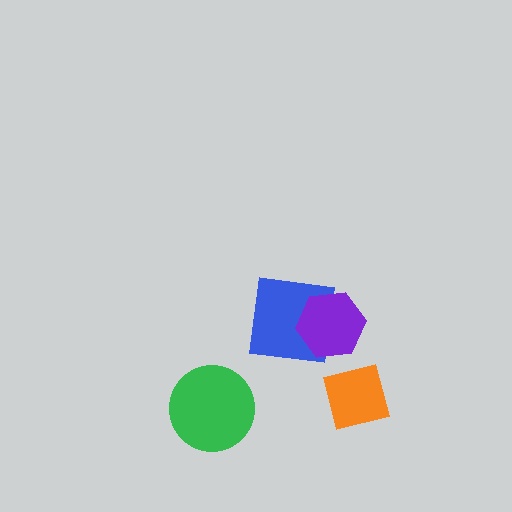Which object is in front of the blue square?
The purple hexagon is in front of the blue square.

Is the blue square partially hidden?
Yes, it is partially covered by another shape.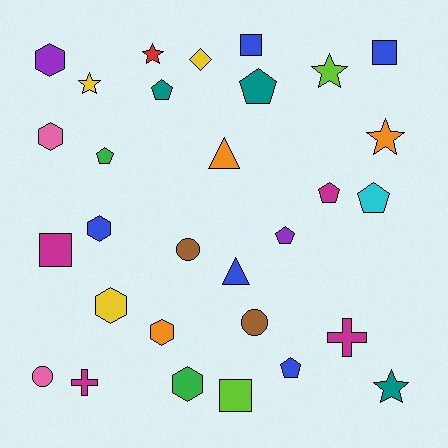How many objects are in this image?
There are 30 objects.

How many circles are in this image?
There are 3 circles.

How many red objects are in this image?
There is 1 red object.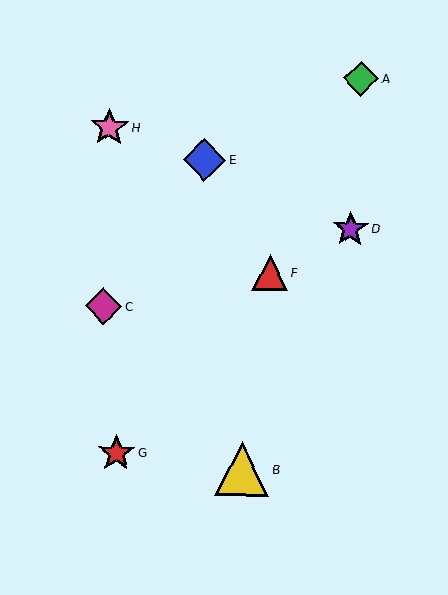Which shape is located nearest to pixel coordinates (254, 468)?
The yellow triangle (labeled B) at (242, 469) is nearest to that location.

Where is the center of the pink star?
The center of the pink star is at (109, 127).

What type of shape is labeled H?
Shape H is a pink star.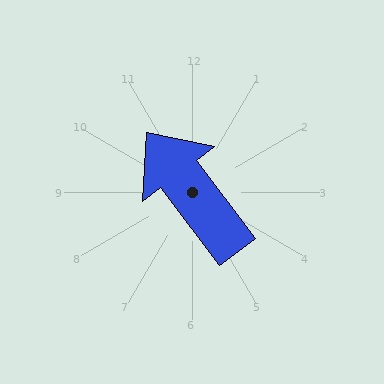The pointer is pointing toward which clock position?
Roughly 11 o'clock.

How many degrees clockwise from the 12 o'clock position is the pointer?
Approximately 323 degrees.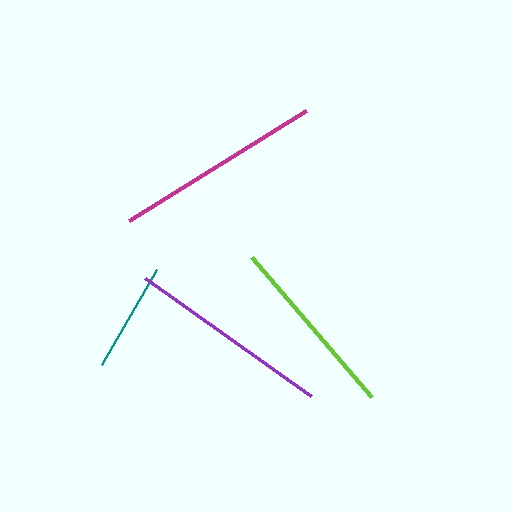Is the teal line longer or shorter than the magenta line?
The magenta line is longer than the teal line.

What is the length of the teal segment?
The teal segment is approximately 109 pixels long.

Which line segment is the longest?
The magenta line is the longest at approximately 208 pixels.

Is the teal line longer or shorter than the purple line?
The purple line is longer than the teal line.